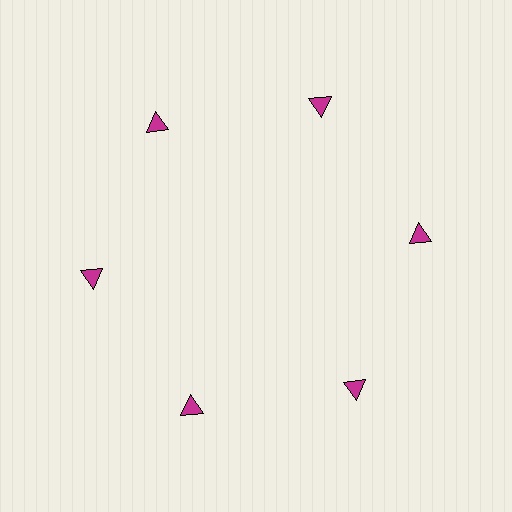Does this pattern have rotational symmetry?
Yes, this pattern has 6-fold rotational symmetry. It looks the same after rotating 60 degrees around the center.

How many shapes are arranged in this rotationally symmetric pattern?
There are 6 shapes, arranged in 6 groups of 1.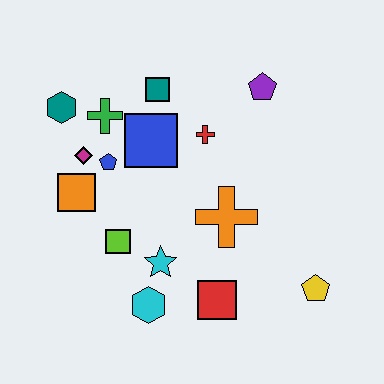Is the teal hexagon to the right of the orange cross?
No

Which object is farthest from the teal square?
The yellow pentagon is farthest from the teal square.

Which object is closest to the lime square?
The cyan star is closest to the lime square.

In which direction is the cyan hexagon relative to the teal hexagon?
The cyan hexagon is below the teal hexagon.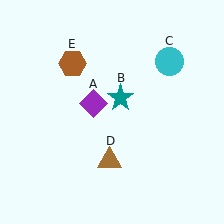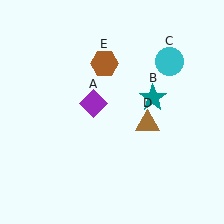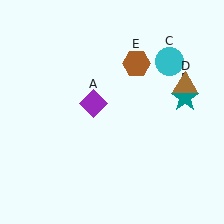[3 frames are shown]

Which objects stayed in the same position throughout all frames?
Purple diamond (object A) and cyan circle (object C) remained stationary.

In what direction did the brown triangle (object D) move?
The brown triangle (object D) moved up and to the right.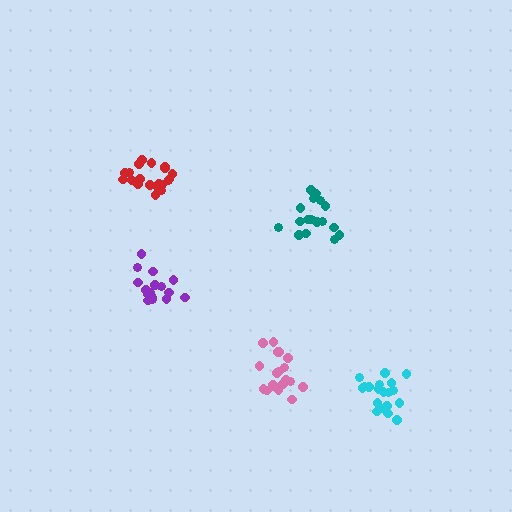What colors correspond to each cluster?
The clusters are colored: purple, pink, teal, cyan, red.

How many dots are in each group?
Group 1: 16 dots, Group 2: 19 dots, Group 3: 17 dots, Group 4: 19 dots, Group 5: 20 dots (91 total).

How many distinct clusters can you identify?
There are 5 distinct clusters.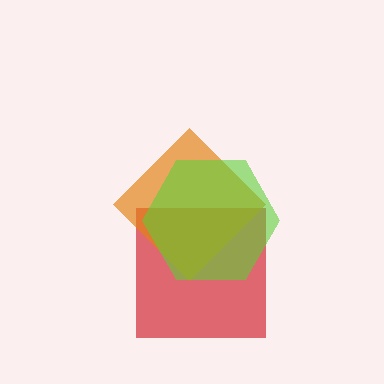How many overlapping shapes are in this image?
There are 3 overlapping shapes in the image.